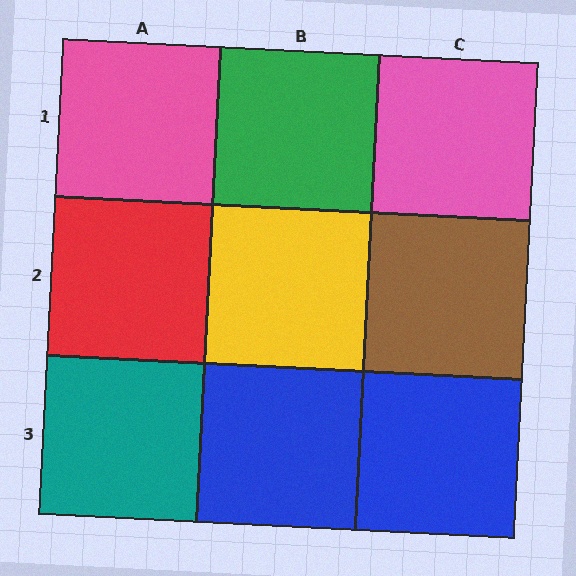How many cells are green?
1 cell is green.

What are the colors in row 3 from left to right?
Teal, blue, blue.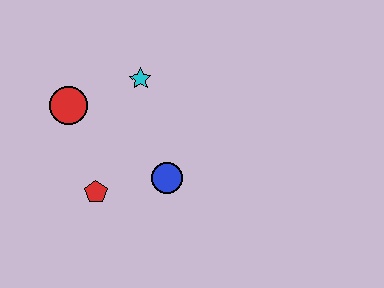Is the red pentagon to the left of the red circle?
No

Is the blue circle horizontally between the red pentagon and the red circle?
No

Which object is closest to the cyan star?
The red circle is closest to the cyan star.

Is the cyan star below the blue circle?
No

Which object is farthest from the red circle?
The blue circle is farthest from the red circle.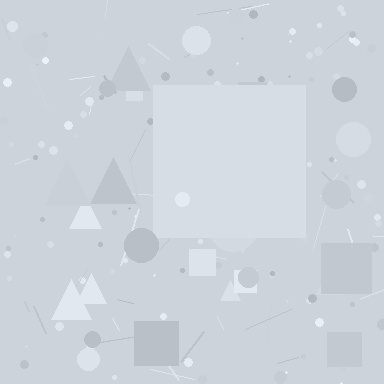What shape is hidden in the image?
A square is hidden in the image.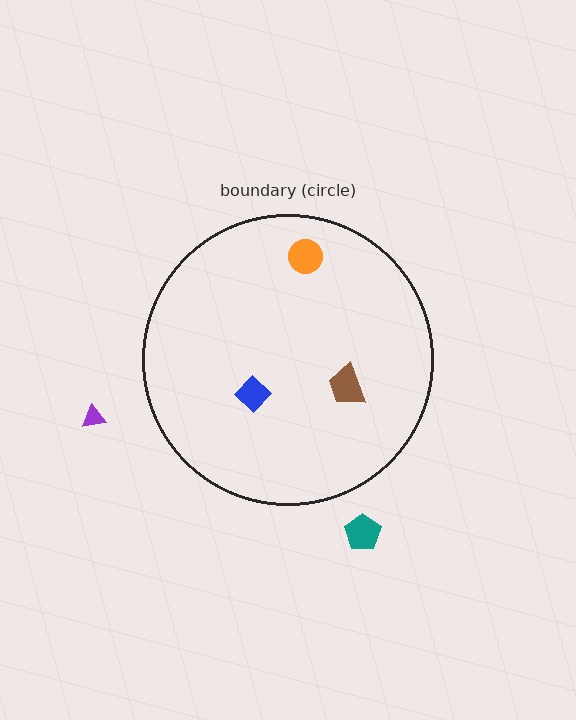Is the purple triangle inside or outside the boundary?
Outside.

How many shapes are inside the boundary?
3 inside, 2 outside.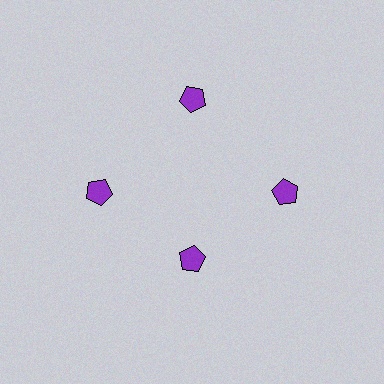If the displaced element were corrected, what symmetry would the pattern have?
It would have 4-fold rotational symmetry — the pattern would map onto itself every 90 degrees.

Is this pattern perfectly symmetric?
No. The 4 purple pentagons are arranged in a ring, but one element near the 6 o'clock position is pulled inward toward the center, breaking the 4-fold rotational symmetry.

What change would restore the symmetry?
The symmetry would be restored by moving it outward, back onto the ring so that all 4 pentagons sit at equal angles and equal distance from the center.